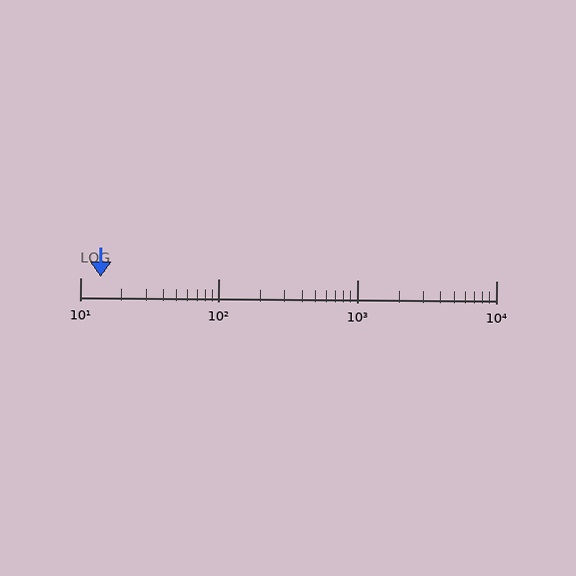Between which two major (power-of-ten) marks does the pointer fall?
The pointer is between 10 and 100.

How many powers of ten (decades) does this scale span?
The scale spans 3 decades, from 10 to 10000.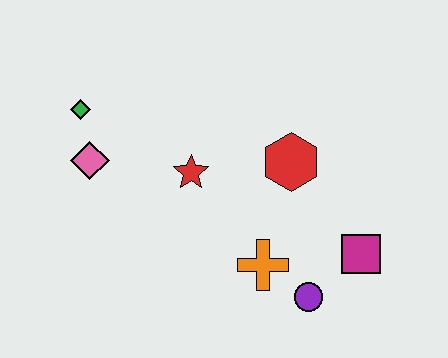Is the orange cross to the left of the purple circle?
Yes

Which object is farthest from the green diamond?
The magenta square is farthest from the green diamond.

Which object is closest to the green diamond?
The pink diamond is closest to the green diamond.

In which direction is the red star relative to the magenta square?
The red star is to the left of the magenta square.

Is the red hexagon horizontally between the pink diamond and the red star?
No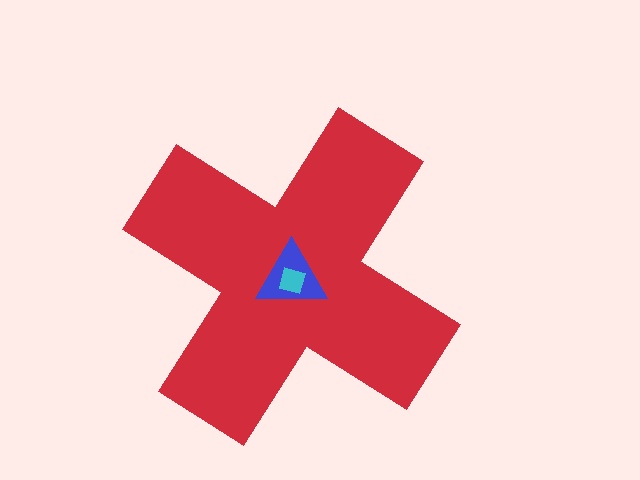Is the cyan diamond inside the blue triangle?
Yes.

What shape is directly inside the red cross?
The blue triangle.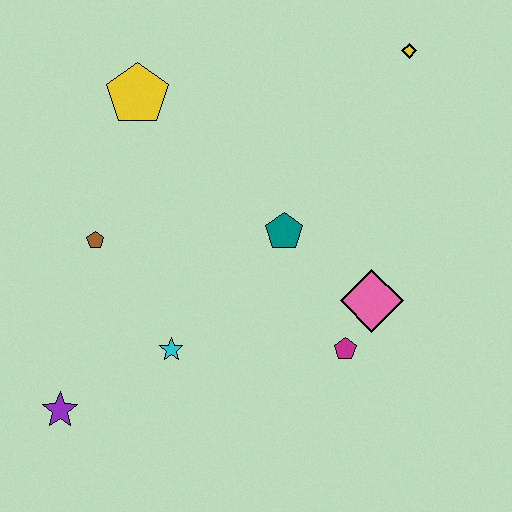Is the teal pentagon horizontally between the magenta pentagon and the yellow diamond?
No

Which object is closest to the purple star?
The cyan star is closest to the purple star.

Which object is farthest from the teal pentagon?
The purple star is farthest from the teal pentagon.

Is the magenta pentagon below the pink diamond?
Yes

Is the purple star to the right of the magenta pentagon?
No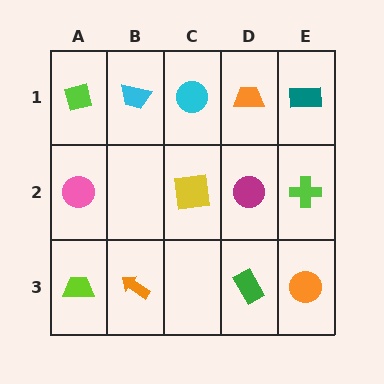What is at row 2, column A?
A pink circle.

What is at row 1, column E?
A teal rectangle.